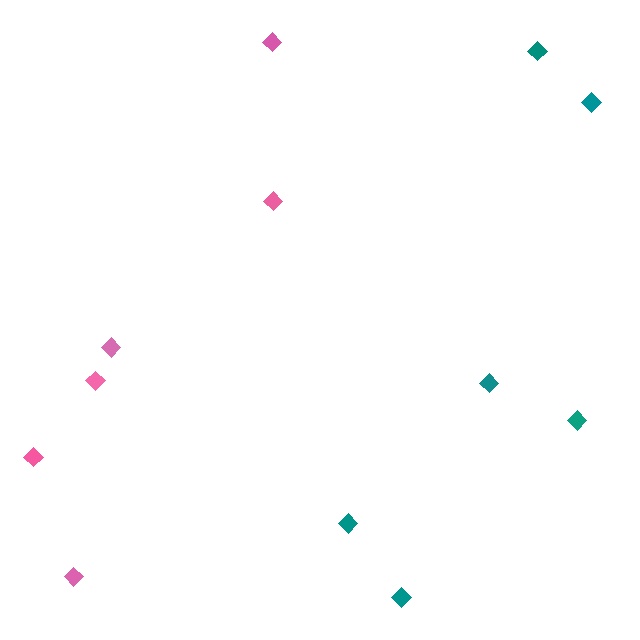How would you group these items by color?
There are 2 groups: one group of pink diamonds (6) and one group of teal diamonds (6).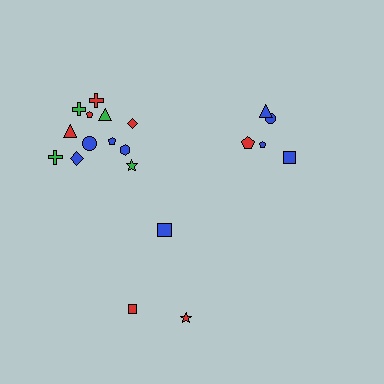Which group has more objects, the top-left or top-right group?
The top-left group.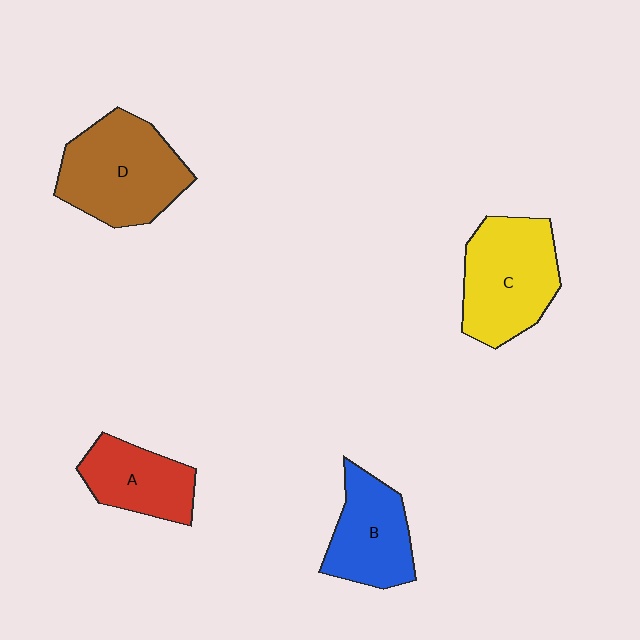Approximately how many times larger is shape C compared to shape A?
Approximately 1.5 times.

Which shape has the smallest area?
Shape A (red).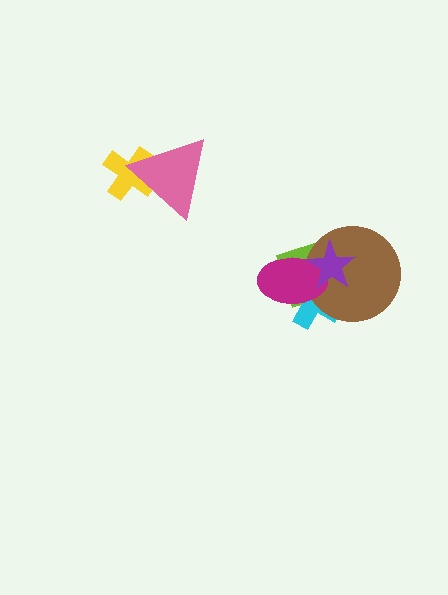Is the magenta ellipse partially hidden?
Yes, it is partially covered by another shape.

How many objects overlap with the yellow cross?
1 object overlaps with the yellow cross.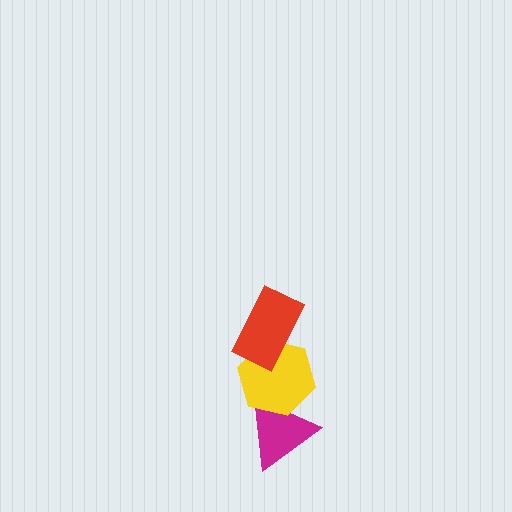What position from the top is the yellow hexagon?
The yellow hexagon is 2nd from the top.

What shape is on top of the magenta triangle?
The yellow hexagon is on top of the magenta triangle.